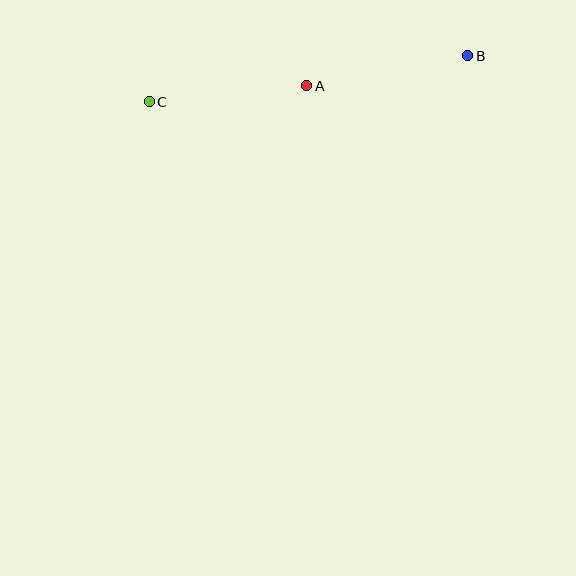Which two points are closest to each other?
Points A and C are closest to each other.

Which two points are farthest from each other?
Points B and C are farthest from each other.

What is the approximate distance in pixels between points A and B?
The distance between A and B is approximately 164 pixels.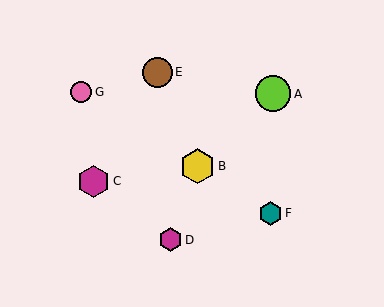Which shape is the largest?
The lime circle (labeled A) is the largest.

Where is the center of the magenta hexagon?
The center of the magenta hexagon is at (170, 240).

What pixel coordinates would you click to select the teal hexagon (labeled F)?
Click at (270, 213) to select the teal hexagon F.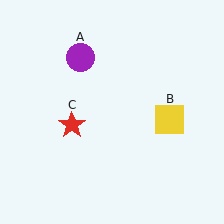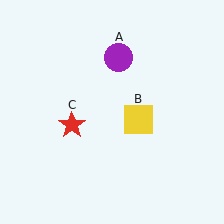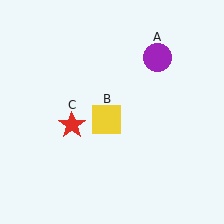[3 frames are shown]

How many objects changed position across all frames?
2 objects changed position: purple circle (object A), yellow square (object B).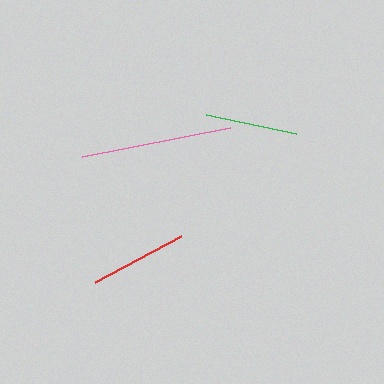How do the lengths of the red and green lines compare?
The red and green lines are approximately the same length.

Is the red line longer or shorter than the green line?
The red line is longer than the green line.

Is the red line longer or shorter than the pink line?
The pink line is longer than the red line.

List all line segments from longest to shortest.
From longest to shortest: pink, red, green.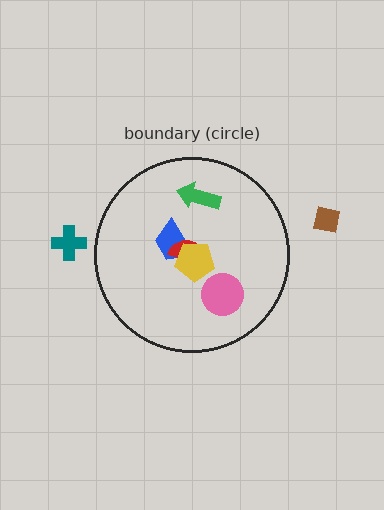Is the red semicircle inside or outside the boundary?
Inside.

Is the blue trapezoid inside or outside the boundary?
Inside.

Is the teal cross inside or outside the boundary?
Outside.